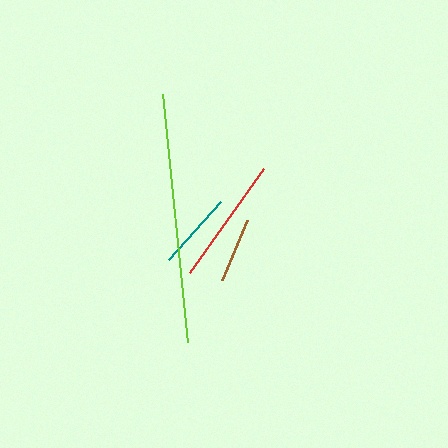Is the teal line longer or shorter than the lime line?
The lime line is longer than the teal line.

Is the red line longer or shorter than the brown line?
The red line is longer than the brown line.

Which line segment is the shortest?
The brown line is the shortest at approximately 65 pixels.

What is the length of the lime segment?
The lime segment is approximately 250 pixels long.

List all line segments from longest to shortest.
From longest to shortest: lime, red, teal, brown.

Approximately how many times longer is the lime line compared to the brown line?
The lime line is approximately 3.8 times the length of the brown line.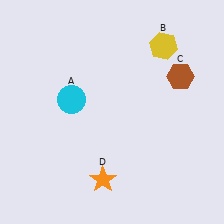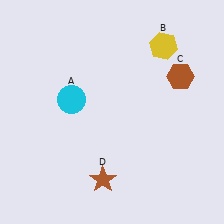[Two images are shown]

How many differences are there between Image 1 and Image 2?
There is 1 difference between the two images.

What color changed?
The star (D) changed from orange in Image 1 to brown in Image 2.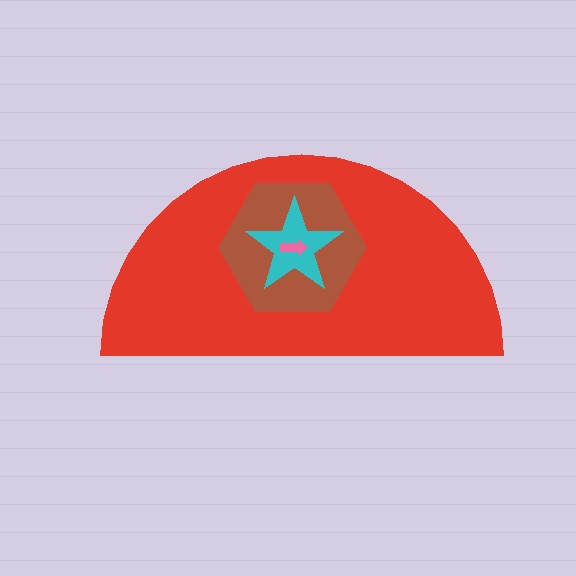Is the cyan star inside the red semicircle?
Yes.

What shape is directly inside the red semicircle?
The brown hexagon.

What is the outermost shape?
The red semicircle.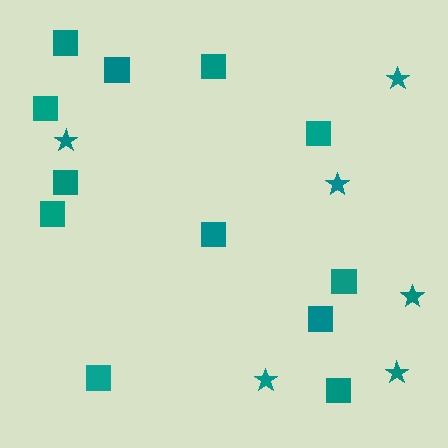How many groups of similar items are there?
There are 2 groups: one group of stars (6) and one group of squares (12).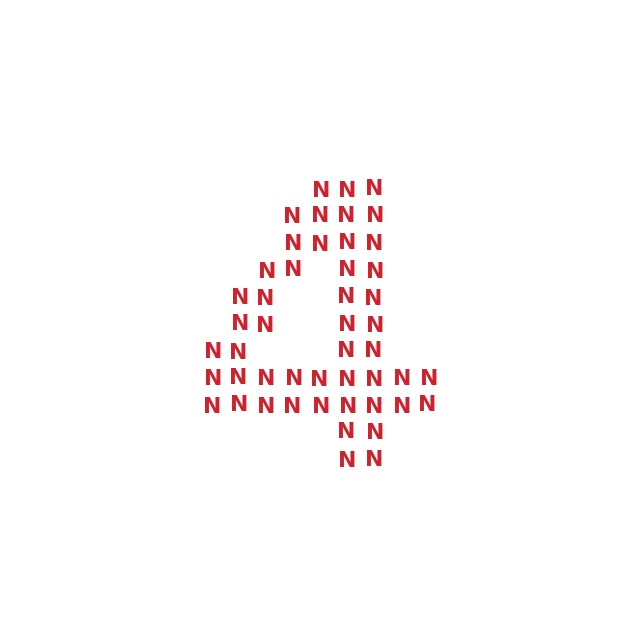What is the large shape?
The large shape is the digit 4.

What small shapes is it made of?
It is made of small letter N's.